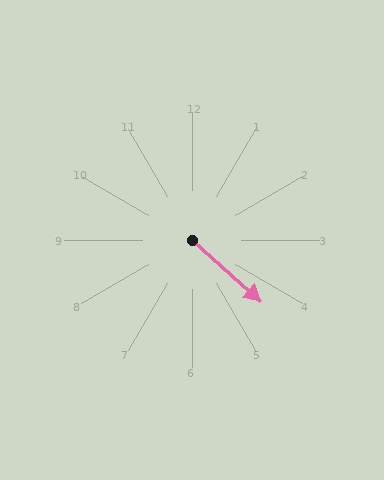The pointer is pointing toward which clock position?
Roughly 4 o'clock.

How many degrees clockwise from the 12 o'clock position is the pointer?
Approximately 132 degrees.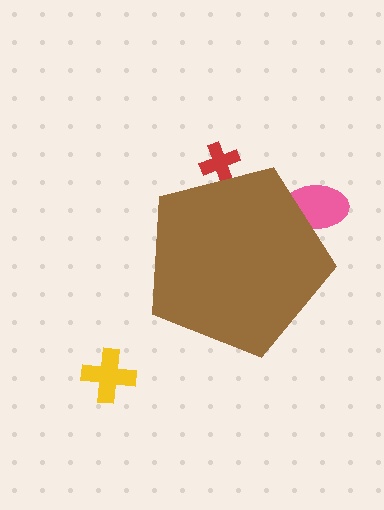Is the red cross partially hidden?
Yes, the red cross is partially hidden behind the brown pentagon.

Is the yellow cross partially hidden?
No, the yellow cross is fully visible.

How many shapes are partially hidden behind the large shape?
2 shapes are partially hidden.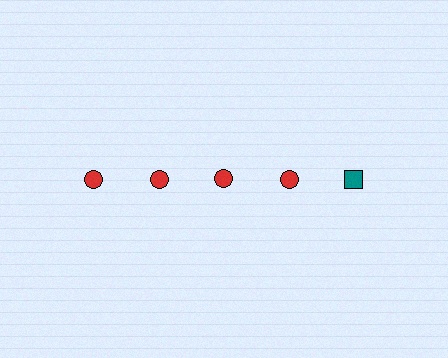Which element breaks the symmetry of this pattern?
The teal square in the top row, rightmost column breaks the symmetry. All other shapes are red circles.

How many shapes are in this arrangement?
There are 5 shapes arranged in a grid pattern.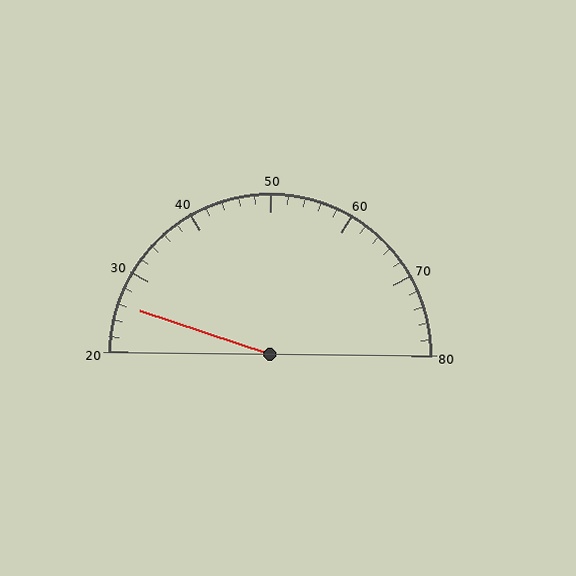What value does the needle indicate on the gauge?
The needle indicates approximately 26.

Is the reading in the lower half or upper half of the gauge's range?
The reading is in the lower half of the range (20 to 80).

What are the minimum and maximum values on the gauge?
The gauge ranges from 20 to 80.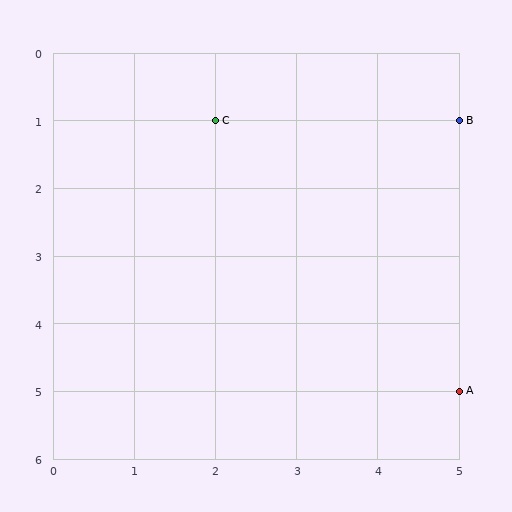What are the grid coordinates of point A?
Point A is at grid coordinates (5, 5).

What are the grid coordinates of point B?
Point B is at grid coordinates (5, 1).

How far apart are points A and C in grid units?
Points A and C are 3 columns and 4 rows apart (about 5.0 grid units diagonally).